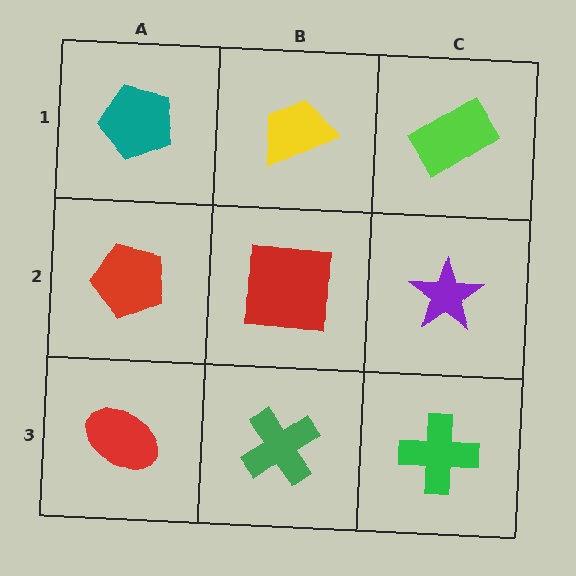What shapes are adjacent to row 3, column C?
A purple star (row 2, column C), a green cross (row 3, column B).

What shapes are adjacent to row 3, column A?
A red pentagon (row 2, column A), a green cross (row 3, column B).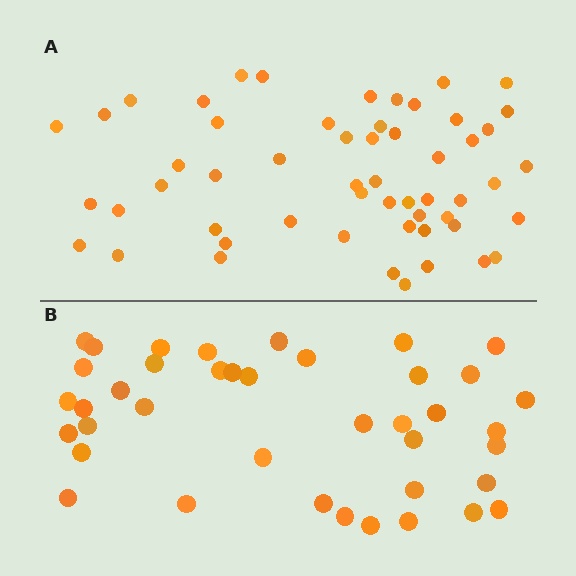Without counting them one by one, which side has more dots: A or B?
Region A (the top region) has more dots.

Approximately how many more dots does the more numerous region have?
Region A has approximately 15 more dots than region B.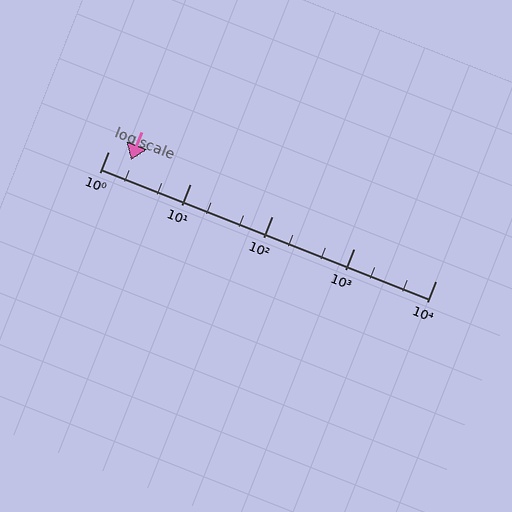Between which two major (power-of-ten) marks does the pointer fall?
The pointer is between 1 and 10.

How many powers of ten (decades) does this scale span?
The scale spans 4 decades, from 1 to 10000.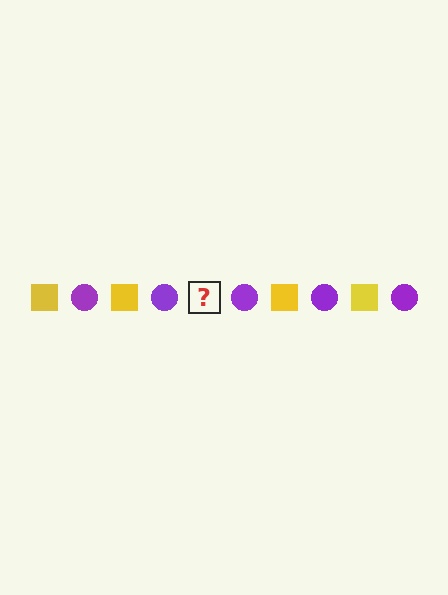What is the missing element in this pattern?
The missing element is a yellow square.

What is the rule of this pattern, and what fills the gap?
The rule is that the pattern alternates between yellow square and purple circle. The gap should be filled with a yellow square.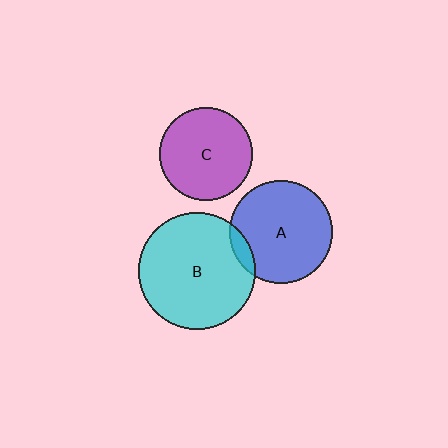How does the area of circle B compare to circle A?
Approximately 1.3 times.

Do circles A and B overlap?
Yes.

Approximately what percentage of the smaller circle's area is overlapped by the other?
Approximately 10%.